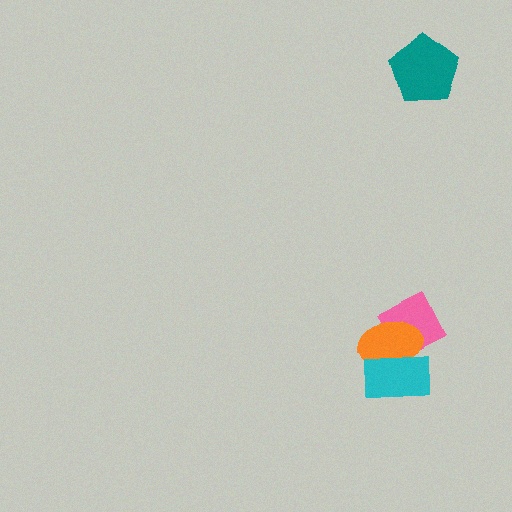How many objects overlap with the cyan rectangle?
1 object overlaps with the cyan rectangle.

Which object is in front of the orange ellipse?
The cyan rectangle is in front of the orange ellipse.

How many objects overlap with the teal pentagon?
0 objects overlap with the teal pentagon.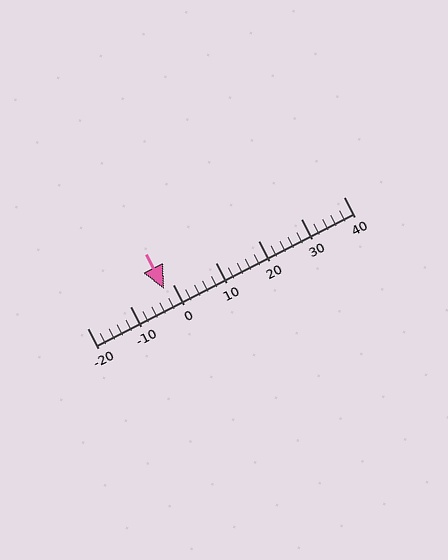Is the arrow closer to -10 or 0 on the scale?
The arrow is closer to 0.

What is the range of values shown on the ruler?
The ruler shows values from -20 to 40.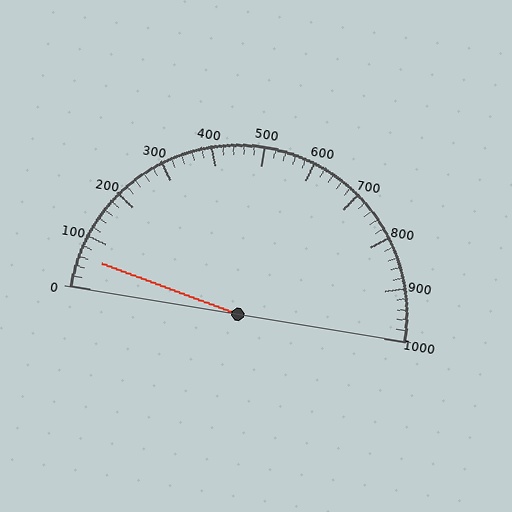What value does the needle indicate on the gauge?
The needle indicates approximately 60.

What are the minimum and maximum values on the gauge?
The gauge ranges from 0 to 1000.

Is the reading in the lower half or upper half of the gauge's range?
The reading is in the lower half of the range (0 to 1000).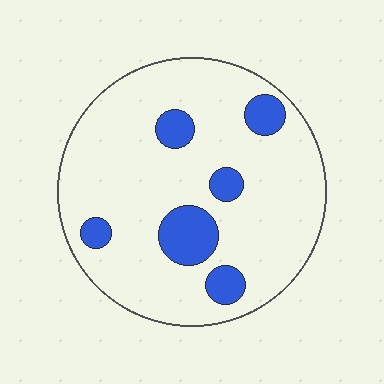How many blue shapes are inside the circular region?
6.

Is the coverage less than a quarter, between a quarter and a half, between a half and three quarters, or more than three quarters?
Less than a quarter.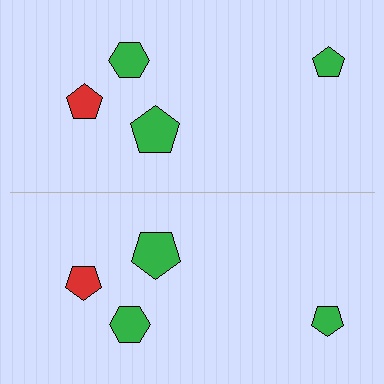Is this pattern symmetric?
Yes, this pattern has bilateral (reflection) symmetry.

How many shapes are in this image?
There are 8 shapes in this image.